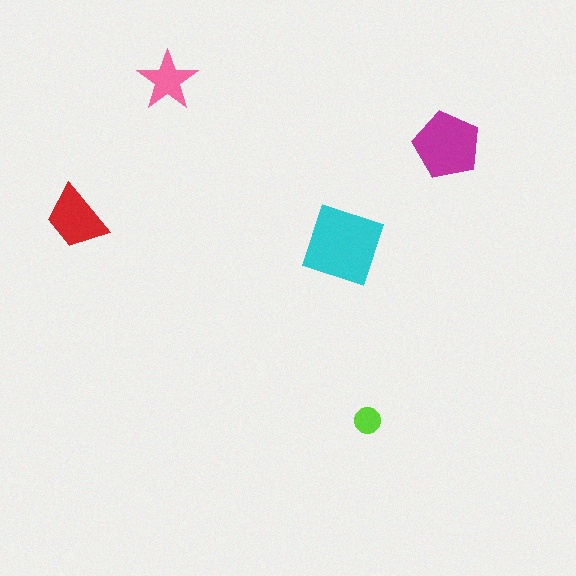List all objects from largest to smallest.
The cyan diamond, the magenta pentagon, the red trapezoid, the pink star, the lime circle.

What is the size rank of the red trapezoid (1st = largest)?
3rd.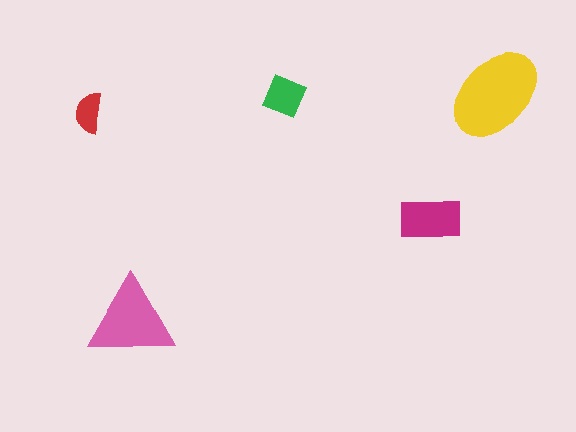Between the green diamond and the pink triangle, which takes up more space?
The pink triangle.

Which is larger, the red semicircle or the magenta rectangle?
The magenta rectangle.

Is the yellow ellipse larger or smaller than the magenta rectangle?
Larger.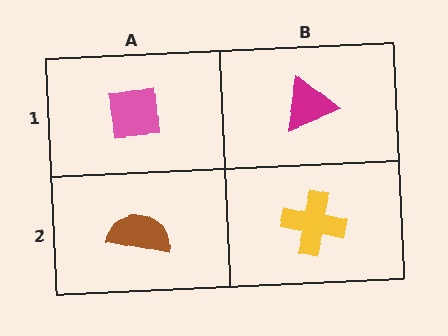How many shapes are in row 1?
2 shapes.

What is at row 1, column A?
A pink square.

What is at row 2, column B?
A yellow cross.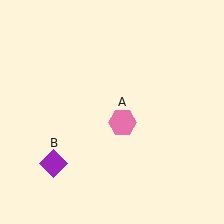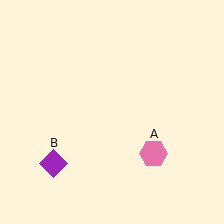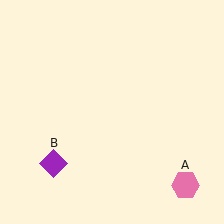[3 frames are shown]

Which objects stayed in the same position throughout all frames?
Purple diamond (object B) remained stationary.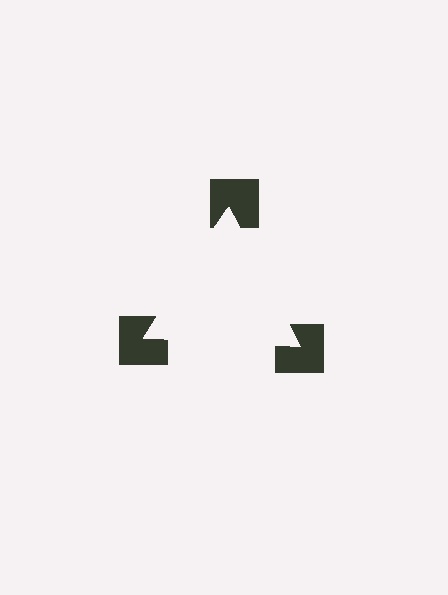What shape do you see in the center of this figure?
An illusory triangle — its edges are inferred from the aligned wedge cuts in the notched squares, not physically drawn.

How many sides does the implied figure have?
3 sides.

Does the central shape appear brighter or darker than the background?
It typically appears slightly brighter than the background, even though no actual brightness change is drawn.